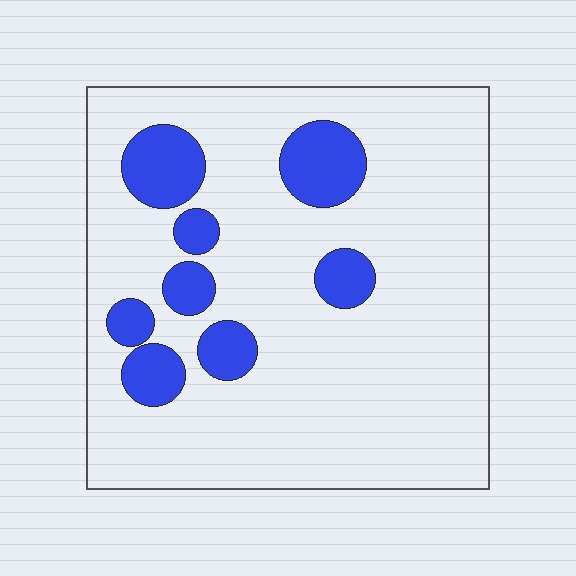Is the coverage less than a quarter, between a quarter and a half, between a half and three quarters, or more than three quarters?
Less than a quarter.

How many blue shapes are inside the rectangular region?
8.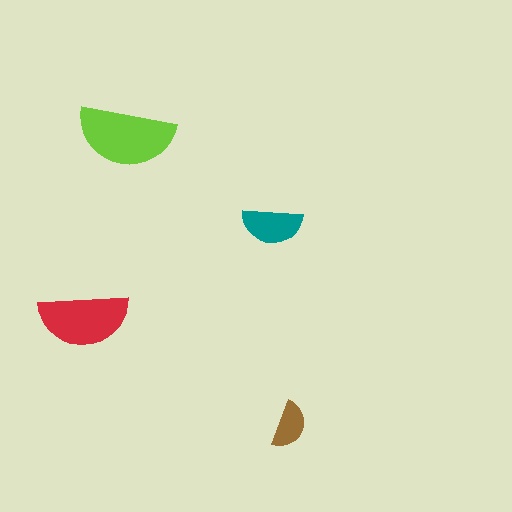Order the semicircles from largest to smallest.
the lime one, the red one, the teal one, the brown one.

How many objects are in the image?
There are 4 objects in the image.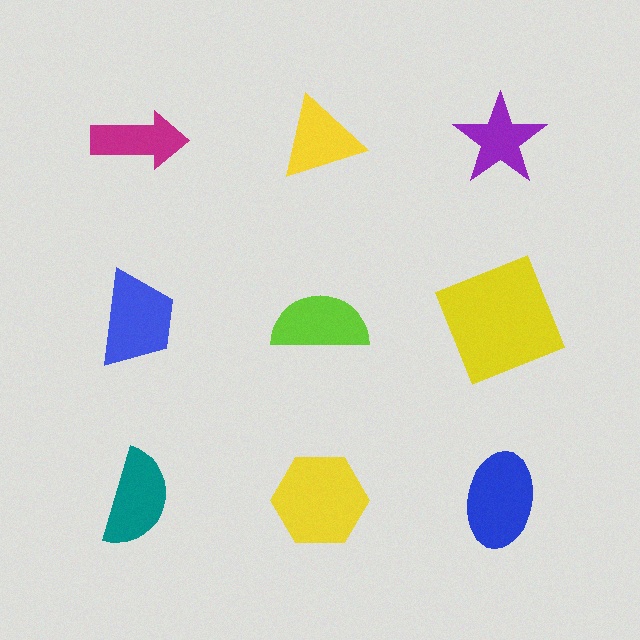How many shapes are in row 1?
3 shapes.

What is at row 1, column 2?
A yellow triangle.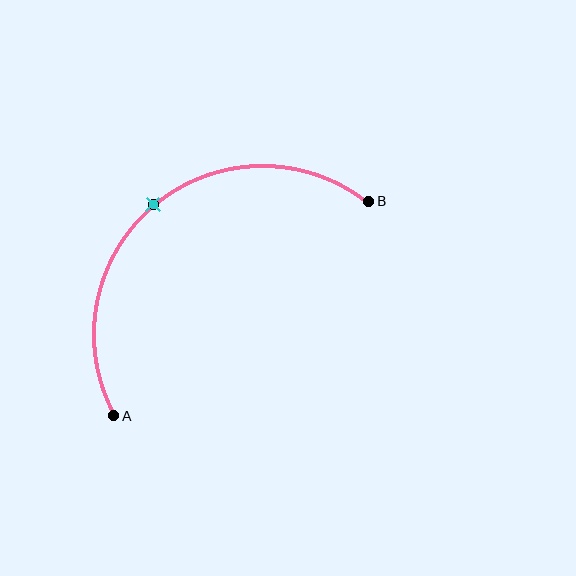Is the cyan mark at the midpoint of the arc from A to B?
Yes. The cyan mark lies on the arc at equal arc-length from both A and B — it is the arc midpoint.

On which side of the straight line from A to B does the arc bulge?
The arc bulges above and to the left of the straight line connecting A and B.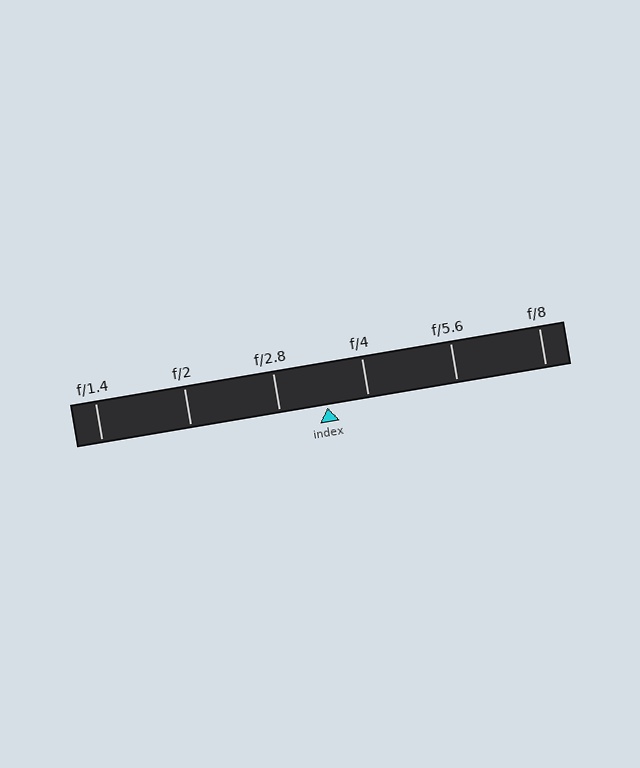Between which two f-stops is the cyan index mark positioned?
The index mark is between f/2.8 and f/4.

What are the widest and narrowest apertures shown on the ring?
The widest aperture shown is f/1.4 and the narrowest is f/8.